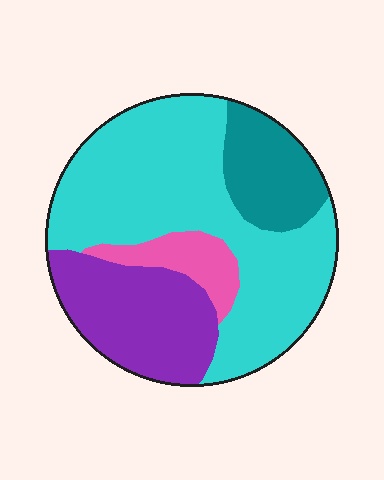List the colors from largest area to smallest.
From largest to smallest: cyan, purple, teal, pink.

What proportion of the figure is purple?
Purple covers roughly 25% of the figure.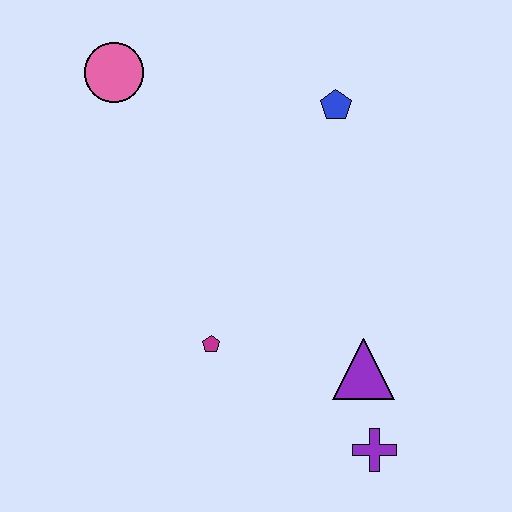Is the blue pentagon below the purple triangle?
No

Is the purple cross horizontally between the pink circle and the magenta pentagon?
No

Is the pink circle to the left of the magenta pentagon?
Yes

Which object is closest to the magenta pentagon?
The purple triangle is closest to the magenta pentagon.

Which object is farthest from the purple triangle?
The pink circle is farthest from the purple triangle.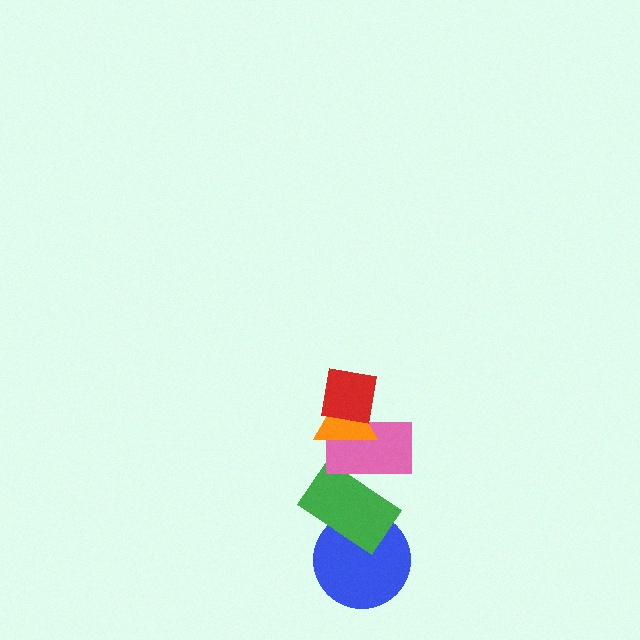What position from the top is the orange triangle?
The orange triangle is 2nd from the top.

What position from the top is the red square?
The red square is 1st from the top.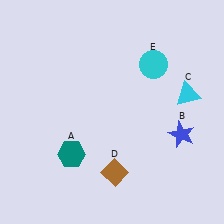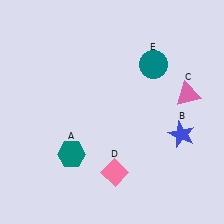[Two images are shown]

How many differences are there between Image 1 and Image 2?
There are 3 differences between the two images.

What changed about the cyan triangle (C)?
In Image 1, C is cyan. In Image 2, it changed to pink.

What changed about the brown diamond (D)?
In Image 1, D is brown. In Image 2, it changed to pink.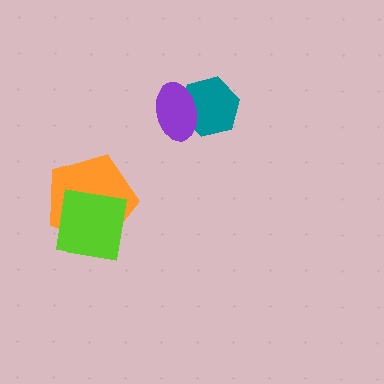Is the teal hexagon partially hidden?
Yes, it is partially covered by another shape.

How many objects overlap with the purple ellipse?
1 object overlaps with the purple ellipse.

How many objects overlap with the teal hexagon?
1 object overlaps with the teal hexagon.